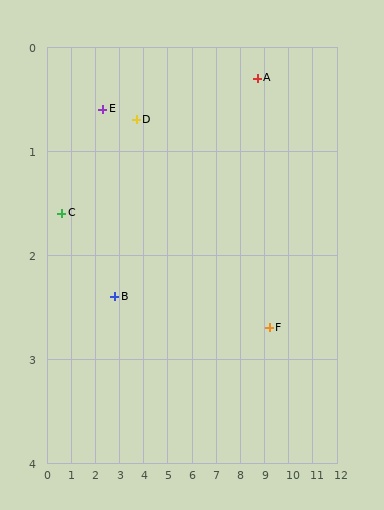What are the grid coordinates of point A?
Point A is at approximately (8.7, 0.3).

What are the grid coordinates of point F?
Point F is at approximately (9.2, 2.7).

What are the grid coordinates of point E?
Point E is at approximately (2.3, 0.6).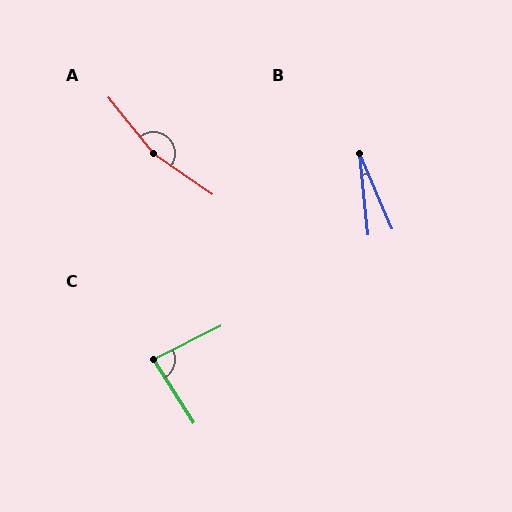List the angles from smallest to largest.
B (17°), C (84°), A (163°).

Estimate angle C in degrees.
Approximately 84 degrees.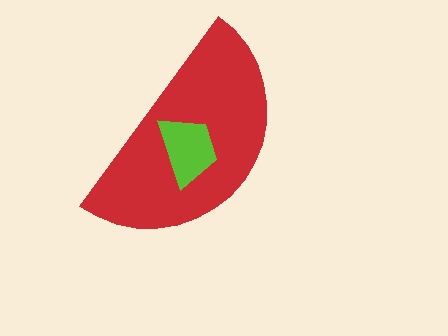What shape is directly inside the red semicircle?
The lime trapezoid.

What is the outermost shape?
The red semicircle.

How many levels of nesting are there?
2.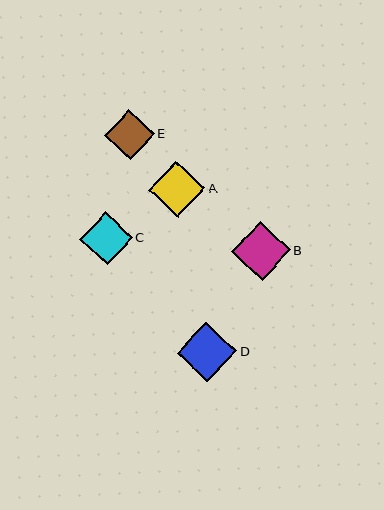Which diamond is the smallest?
Diamond E is the smallest with a size of approximately 50 pixels.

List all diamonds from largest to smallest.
From largest to smallest: D, B, A, C, E.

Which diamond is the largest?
Diamond D is the largest with a size of approximately 60 pixels.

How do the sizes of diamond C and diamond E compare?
Diamond C and diamond E are approximately the same size.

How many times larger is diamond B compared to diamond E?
Diamond B is approximately 1.2 times the size of diamond E.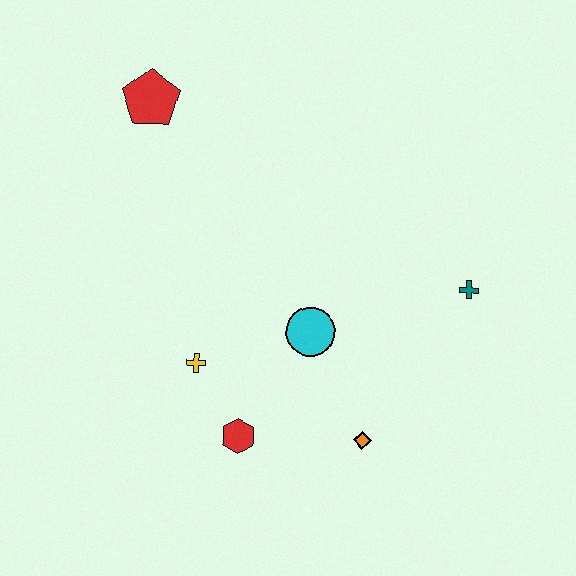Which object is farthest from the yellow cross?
The teal cross is farthest from the yellow cross.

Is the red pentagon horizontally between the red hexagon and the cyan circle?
No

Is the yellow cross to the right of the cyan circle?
No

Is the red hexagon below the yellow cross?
Yes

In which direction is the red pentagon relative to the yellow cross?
The red pentagon is above the yellow cross.